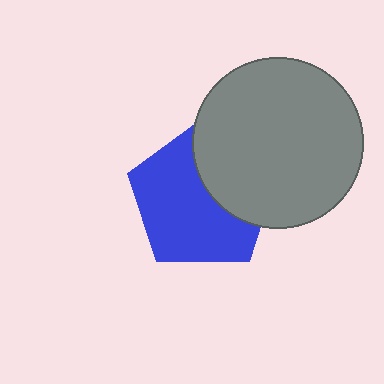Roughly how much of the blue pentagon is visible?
About half of it is visible (roughly 64%).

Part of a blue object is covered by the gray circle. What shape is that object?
It is a pentagon.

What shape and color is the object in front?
The object in front is a gray circle.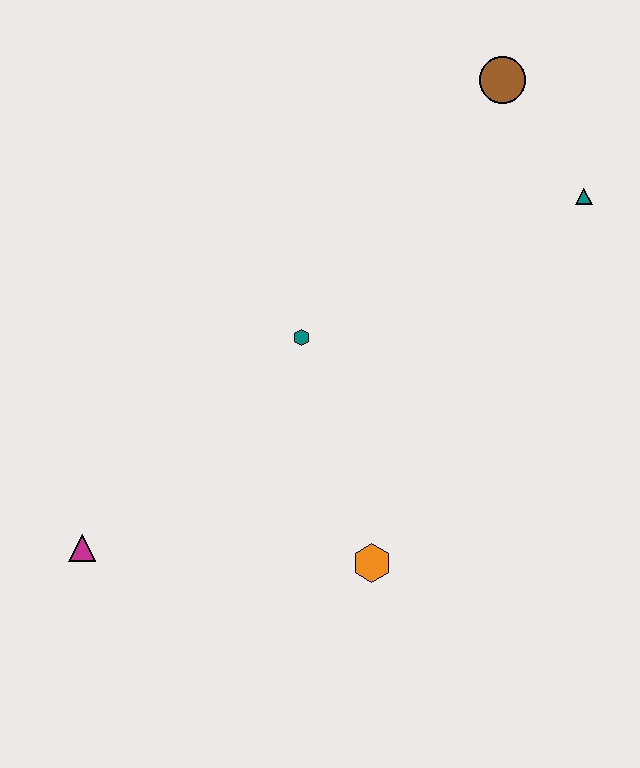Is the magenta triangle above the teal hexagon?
No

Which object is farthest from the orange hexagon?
The brown circle is farthest from the orange hexagon.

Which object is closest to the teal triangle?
The brown circle is closest to the teal triangle.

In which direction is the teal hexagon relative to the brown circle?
The teal hexagon is below the brown circle.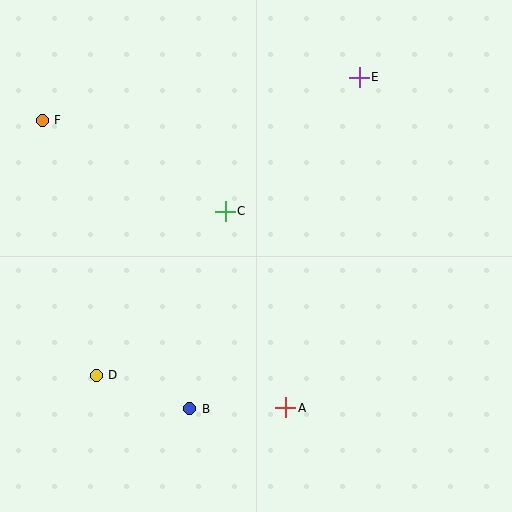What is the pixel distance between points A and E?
The distance between A and E is 339 pixels.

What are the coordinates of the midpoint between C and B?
The midpoint between C and B is at (208, 310).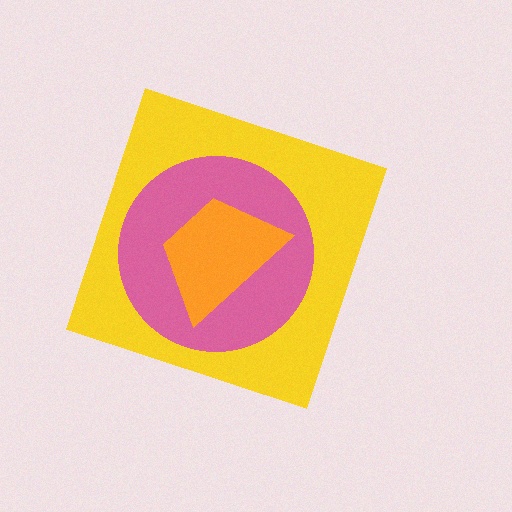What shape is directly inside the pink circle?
The orange trapezoid.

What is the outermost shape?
The yellow diamond.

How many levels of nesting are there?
3.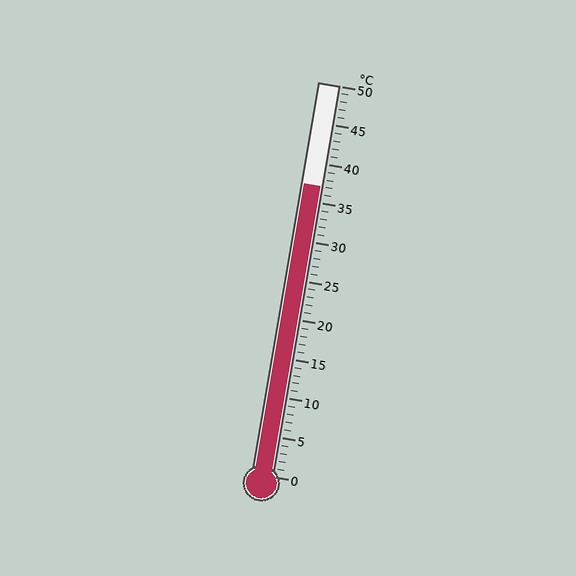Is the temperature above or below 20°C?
The temperature is above 20°C.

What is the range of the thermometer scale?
The thermometer scale ranges from 0°C to 50°C.